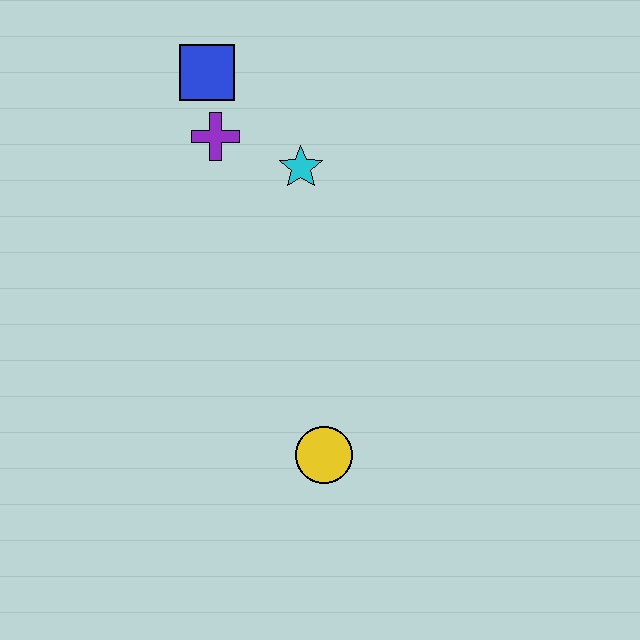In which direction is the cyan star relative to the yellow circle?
The cyan star is above the yellow circle.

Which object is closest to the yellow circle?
The cyan star is closest to the yellow circle.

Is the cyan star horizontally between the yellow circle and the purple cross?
Yes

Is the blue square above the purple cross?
Yes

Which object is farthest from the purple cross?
The yellow circle is farthest from the purple cross.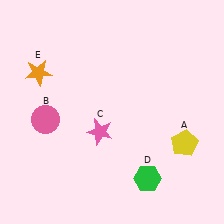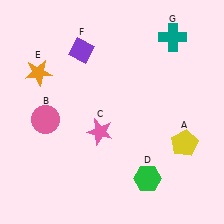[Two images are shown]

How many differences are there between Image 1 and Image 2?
There are 2 differences between the two images.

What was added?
A purple diamond (F), a teal cross (G) were added in Image 2.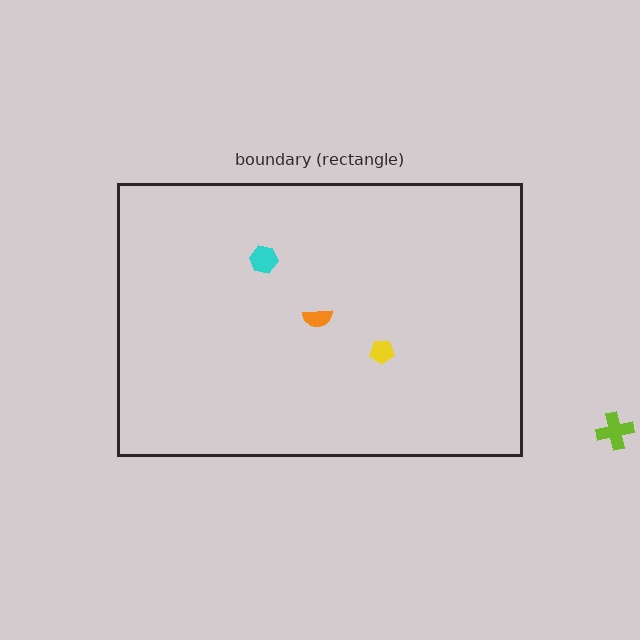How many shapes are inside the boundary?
3 inside, 1 outside.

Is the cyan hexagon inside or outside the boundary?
Inside.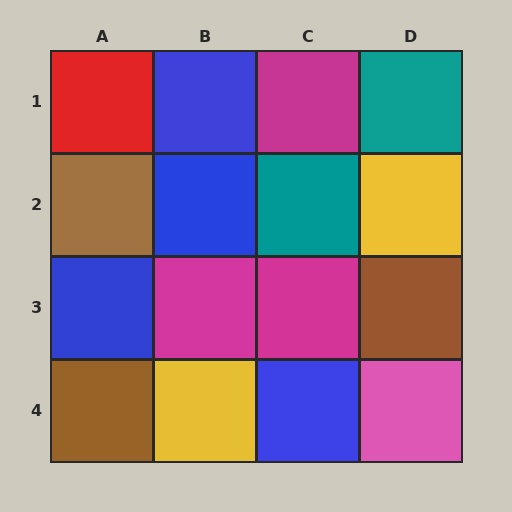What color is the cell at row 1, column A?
Red.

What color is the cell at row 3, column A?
Blue.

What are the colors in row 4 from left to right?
Brown, yellow, blue, pink.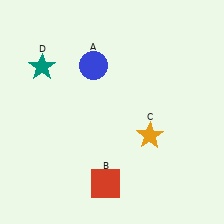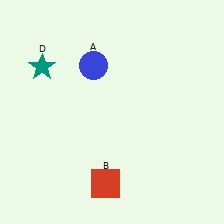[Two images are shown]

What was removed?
The orange star (C) was removed in Image 2.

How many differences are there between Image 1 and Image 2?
There is 1 difference between the two images.